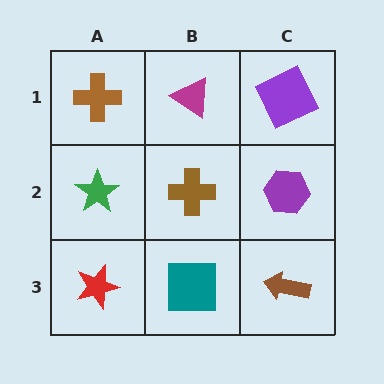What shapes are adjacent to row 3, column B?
A brown cross (row 2, column B), a red star (row 3, column A), a brown arrow (row 3, column C).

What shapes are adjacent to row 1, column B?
A brown cross (row 2, column B), a brown cross (row 1, column A), a purple square (row 1, column C).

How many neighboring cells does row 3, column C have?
2.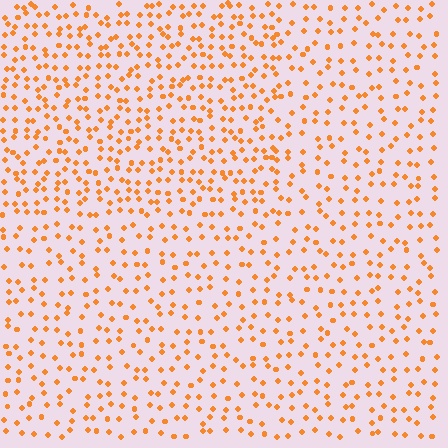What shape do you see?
I see a rectangle.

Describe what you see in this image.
The image contains small orange elements arranged at two different densities. A rectangle-shaped region is visible where the elements are more densely packed than the surrounding area.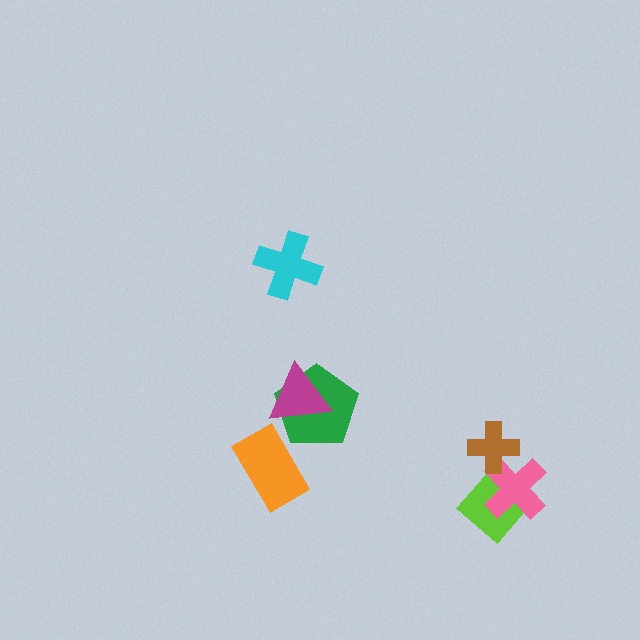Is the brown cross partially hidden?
No, no other shape covers it.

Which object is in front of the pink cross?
The brown cross is in front of the pink cross.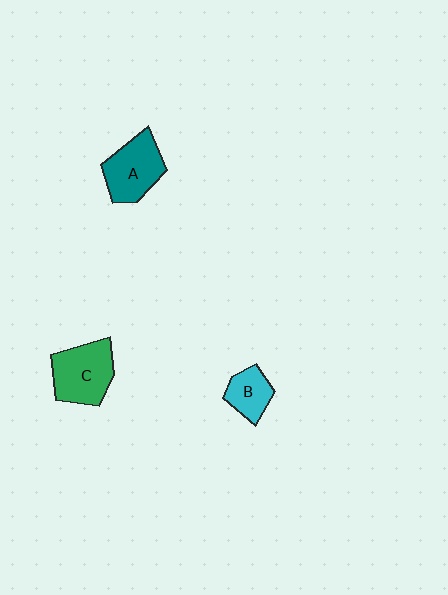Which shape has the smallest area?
Shape B (cyan).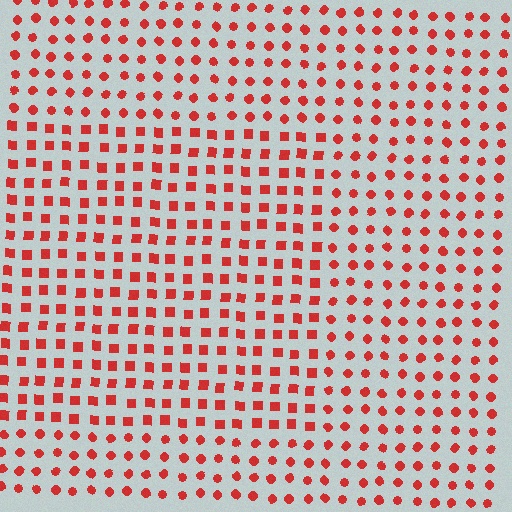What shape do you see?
I see a rectangle.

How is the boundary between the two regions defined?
The boundary is defined by a change in element shape: squares inside vs. circles outside. All elements share the same color and spacing.